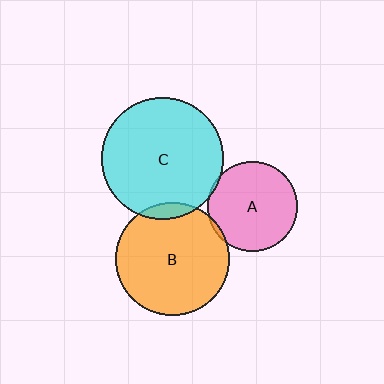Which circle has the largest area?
Circle C (cyan).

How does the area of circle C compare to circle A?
Approximately 1.8 times.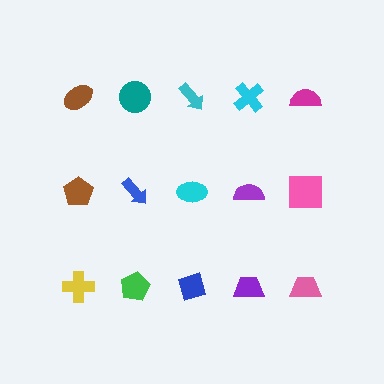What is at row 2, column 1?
A brown pentagon.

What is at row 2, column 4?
A purple semicircle.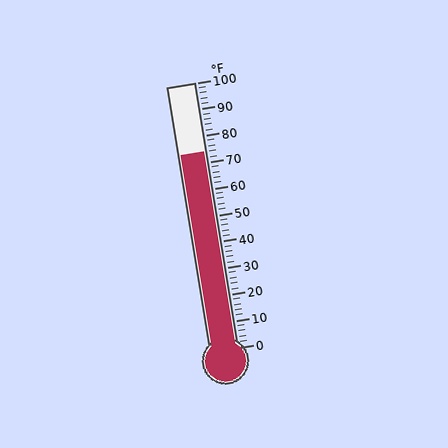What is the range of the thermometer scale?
The thermometer scale ranges from 0°F to 100°F.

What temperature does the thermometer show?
The thermometer shows approximately 74°F.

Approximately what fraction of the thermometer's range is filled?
The thermometer is filled to approximately 75% of its range.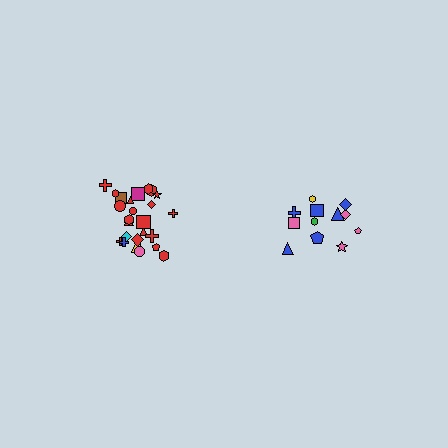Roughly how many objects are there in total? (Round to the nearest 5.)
Roughly 35 objects in total.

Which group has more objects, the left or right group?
The left group.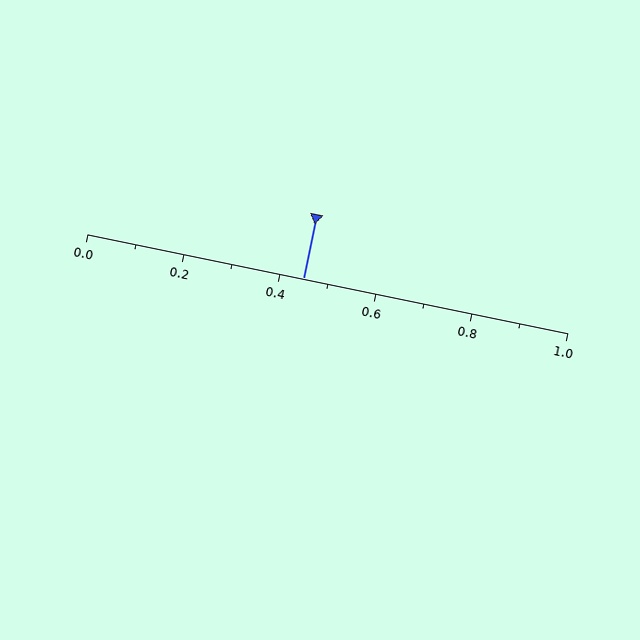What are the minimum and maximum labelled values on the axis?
The axis runs from 0.0 to 1.0.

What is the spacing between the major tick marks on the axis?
The major ticks are spaced 0.2 apart.